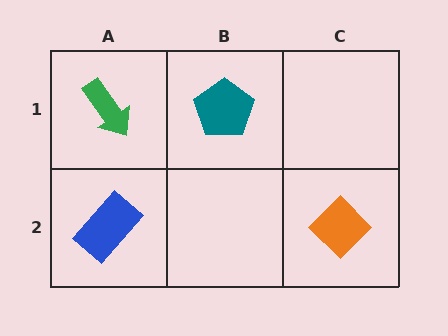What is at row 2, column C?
An orange diamond.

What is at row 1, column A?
A green arrow.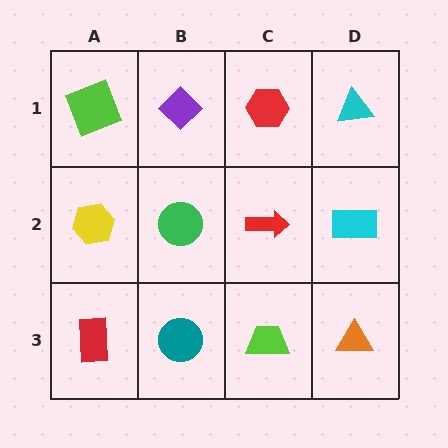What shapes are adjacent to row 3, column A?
A yellow hexagon (row 2, column A), a teal circle (row 3, column B).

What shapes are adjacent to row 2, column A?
A lime square (row 1, column A), a red rectangle (row 3, column A), a green circle (row 2, column B).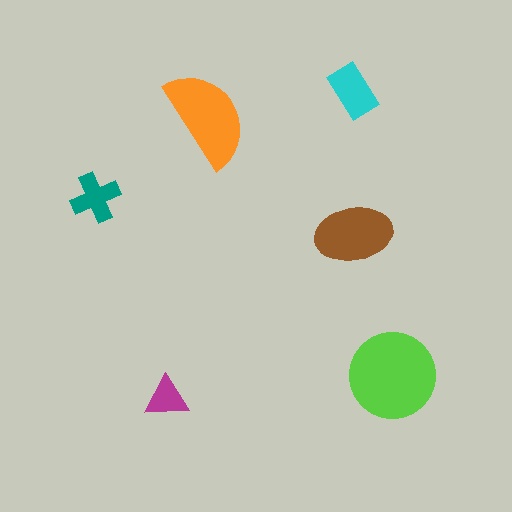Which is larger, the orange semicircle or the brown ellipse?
The orange semicircle.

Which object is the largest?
The lime circle.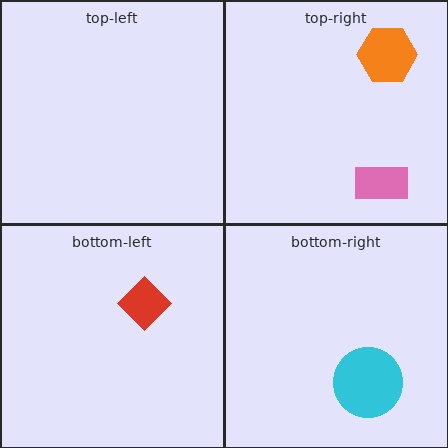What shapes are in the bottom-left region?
The red diamond.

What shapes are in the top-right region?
The pink rectangle, the orange hexagon.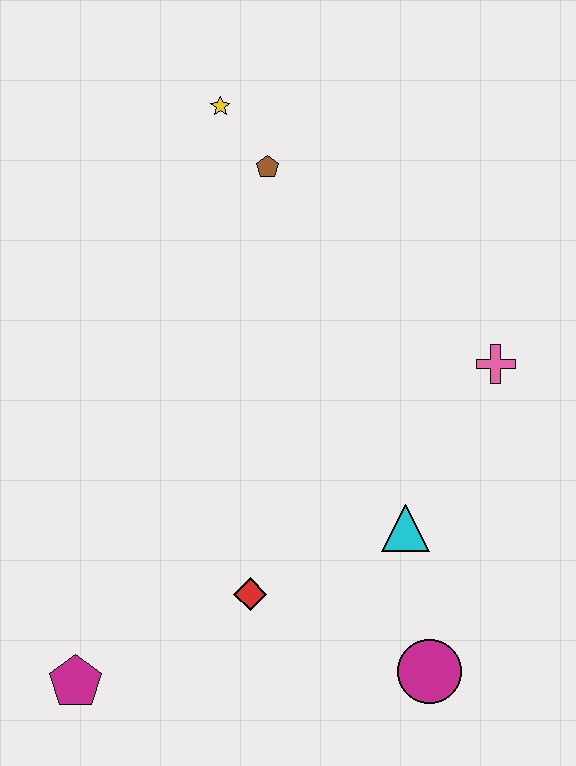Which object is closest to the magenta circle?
The cyan triangle is closest to the magenta circle.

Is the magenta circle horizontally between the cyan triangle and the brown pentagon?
No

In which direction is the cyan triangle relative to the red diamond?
The cyan triangle is to the right of the red diamond.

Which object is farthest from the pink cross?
The magenta pentagon is farthest from the pink cross.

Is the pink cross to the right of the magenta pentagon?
Yes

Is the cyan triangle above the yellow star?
No